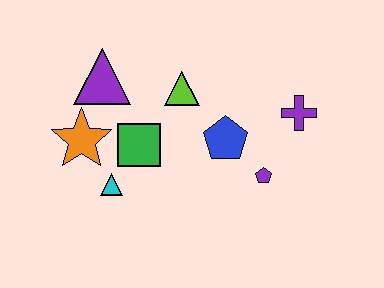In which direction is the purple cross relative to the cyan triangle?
The purple cross is to the right of the cyan triangle.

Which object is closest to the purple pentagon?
The blue pentagon is closest to the purple pentagon.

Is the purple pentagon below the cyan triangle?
No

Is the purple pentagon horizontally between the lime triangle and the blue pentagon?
No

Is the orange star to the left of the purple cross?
Yes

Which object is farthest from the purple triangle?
The purple cross is farthest from the purple triangle.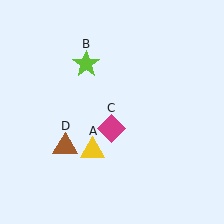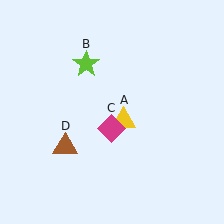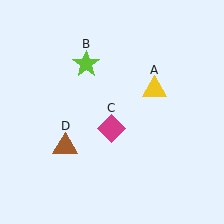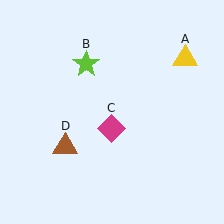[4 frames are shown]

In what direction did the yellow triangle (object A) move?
The yellow triangle (object A) moved up and to the right.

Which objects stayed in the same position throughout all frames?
Lime star (object B) and magenta diamond (object C) and brown triangle (object D) remained stationary.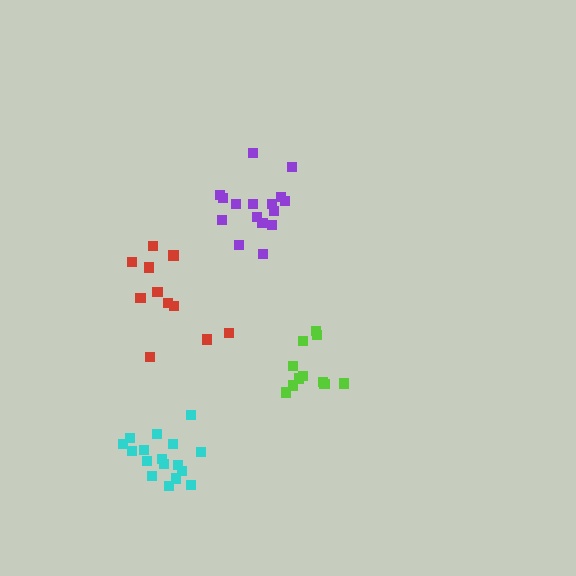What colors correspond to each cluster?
The clusters are colored: purple, cyan, lime, red.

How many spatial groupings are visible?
There are 4 spatial groupings.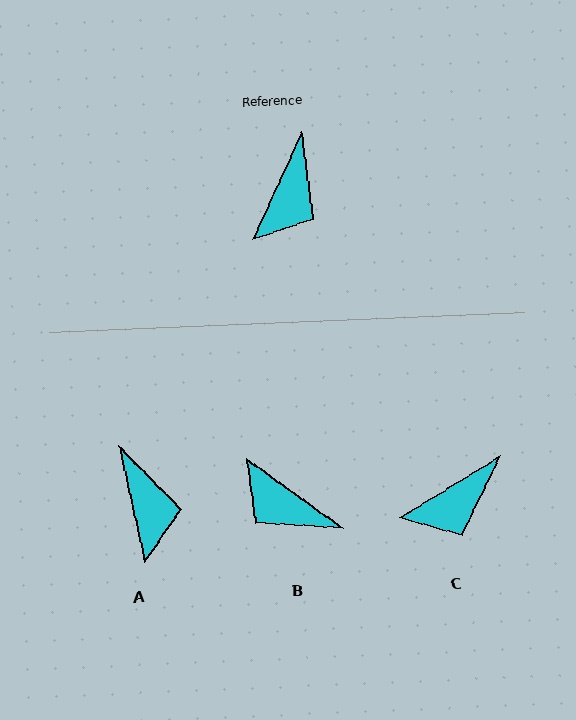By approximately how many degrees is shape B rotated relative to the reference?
Approximately 101 degrees clockwise.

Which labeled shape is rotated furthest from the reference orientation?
B, about 101 degrees away.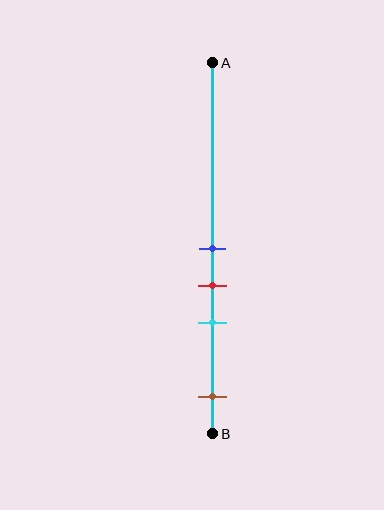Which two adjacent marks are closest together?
The blue and red marks are the closest adjacent pair.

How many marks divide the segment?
There are 4 marks dividing the segment.